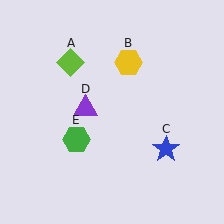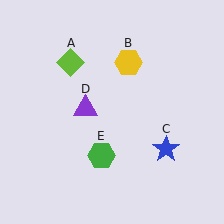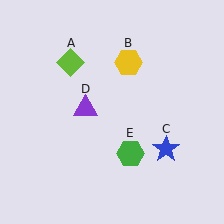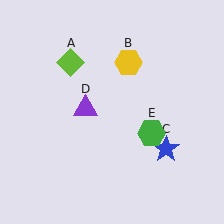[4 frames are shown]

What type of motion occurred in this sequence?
The green hexagon (object E) rotated counterclockwise around the center of the scene.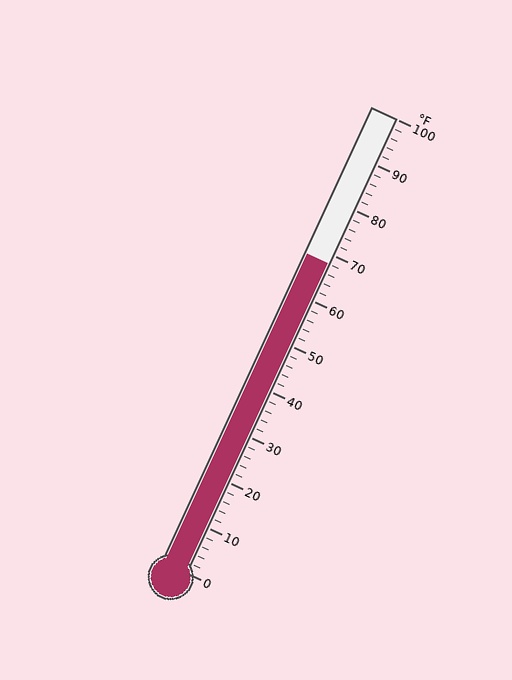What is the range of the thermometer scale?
The thermometer scale ranges from 0°F to 100°F.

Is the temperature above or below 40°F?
The temperature is above 40°F.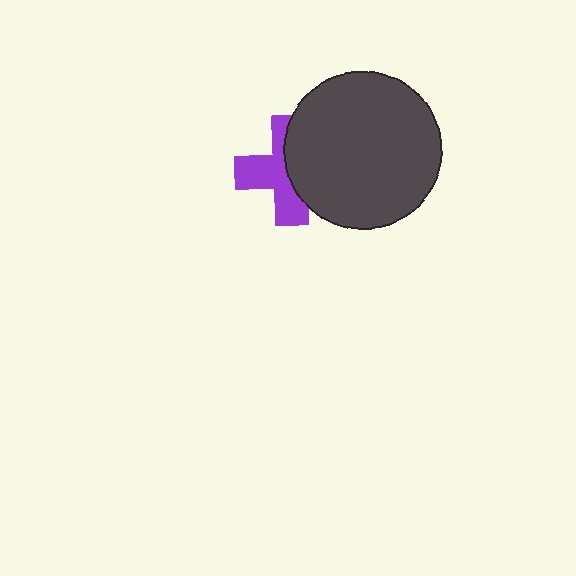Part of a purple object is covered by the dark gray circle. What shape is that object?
It is a cross.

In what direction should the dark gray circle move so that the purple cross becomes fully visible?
The dark gray circle should move right. That is the shortest direction to clear the overlap and leave the purple cross fully visible.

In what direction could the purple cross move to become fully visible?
The purple cross could move left. That would shift it out from behind the dark gray circle entirely.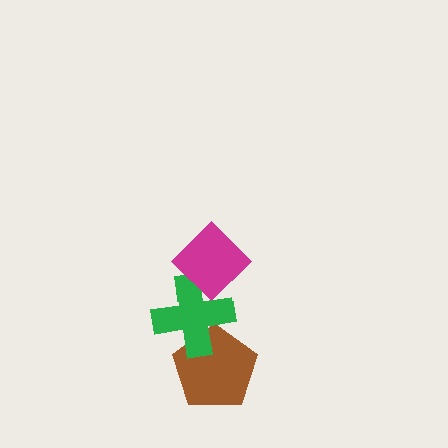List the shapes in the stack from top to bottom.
From top to bottom: the magenta diamond, the green cross, the brown pentagon.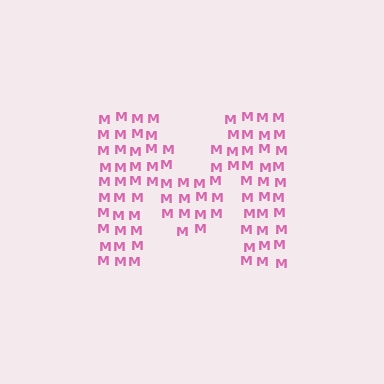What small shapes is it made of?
It is made of small letter M's.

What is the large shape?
The large shape is the letter M.